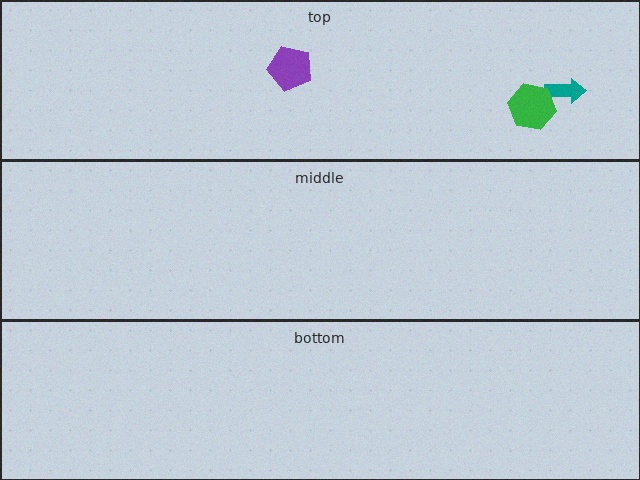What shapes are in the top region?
The purple pentagon, the teal arrow, the green hexagon.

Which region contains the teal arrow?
The top region.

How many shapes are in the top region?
3.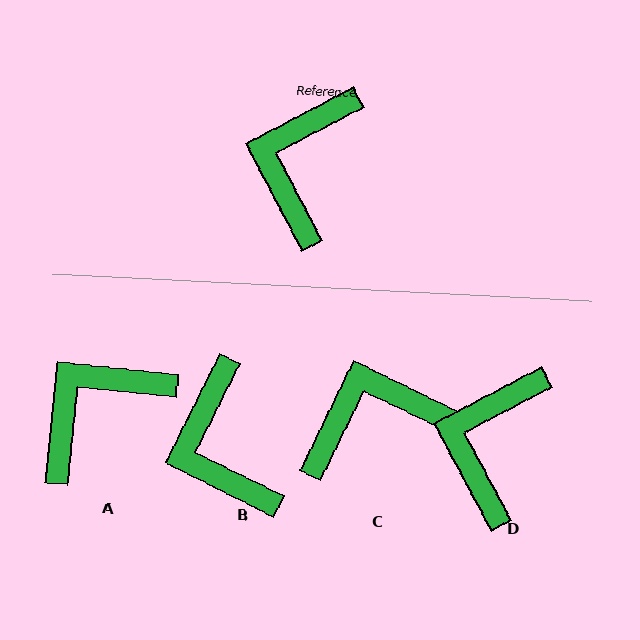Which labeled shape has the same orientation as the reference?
D.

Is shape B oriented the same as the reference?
No, it is off by about 36 degrees.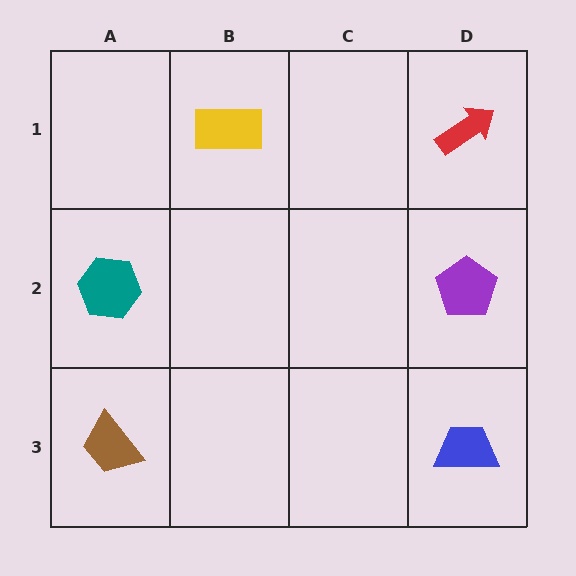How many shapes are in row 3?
2 shapes.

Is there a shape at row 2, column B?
No, that cell is empty.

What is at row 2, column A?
A teal hexagon.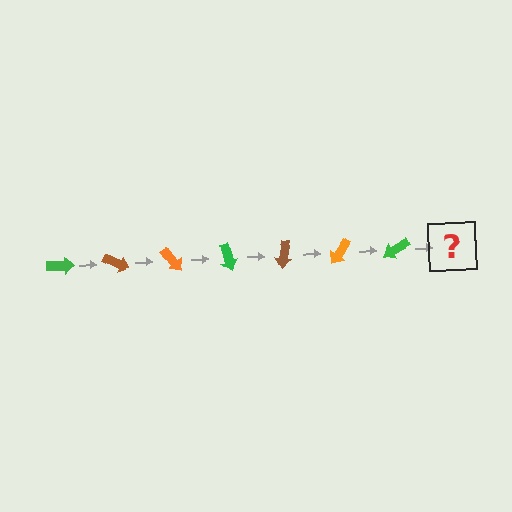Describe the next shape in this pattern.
It should be a brown arrow, rotated 175 degrees from the start.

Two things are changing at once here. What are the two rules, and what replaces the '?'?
The two rules are that it rotates 25 degrees each step and the color cycles through green, brown, and orange. The '?' should be a brown arrow, rotated 175 degrees from the start.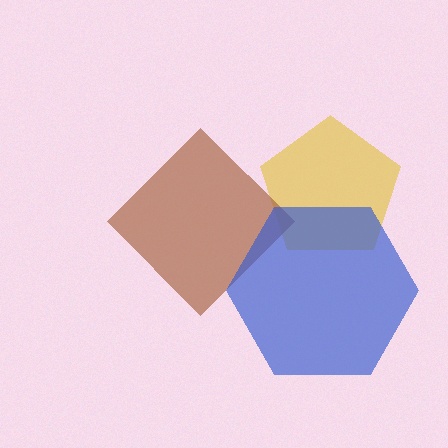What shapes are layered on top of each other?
The layered shapes are: a yellow pentagon, a brown diamond, a blue hexagon.